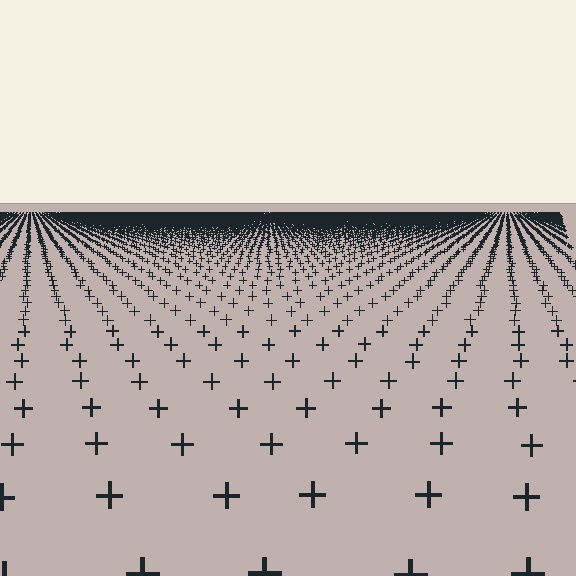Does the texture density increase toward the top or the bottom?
Density increases toward the top.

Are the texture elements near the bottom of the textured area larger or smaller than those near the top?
Larger. Near the bottom, elements are closer to the viewer and appear at a bigger on-screen size.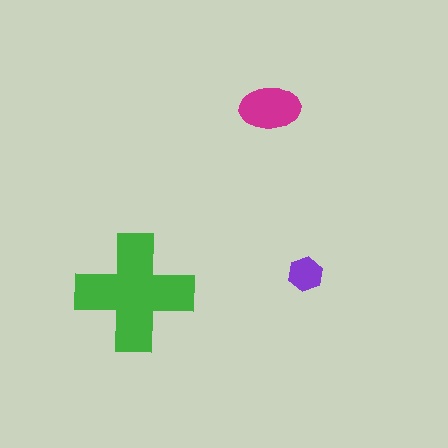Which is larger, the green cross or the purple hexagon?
The green cross.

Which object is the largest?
The green cross.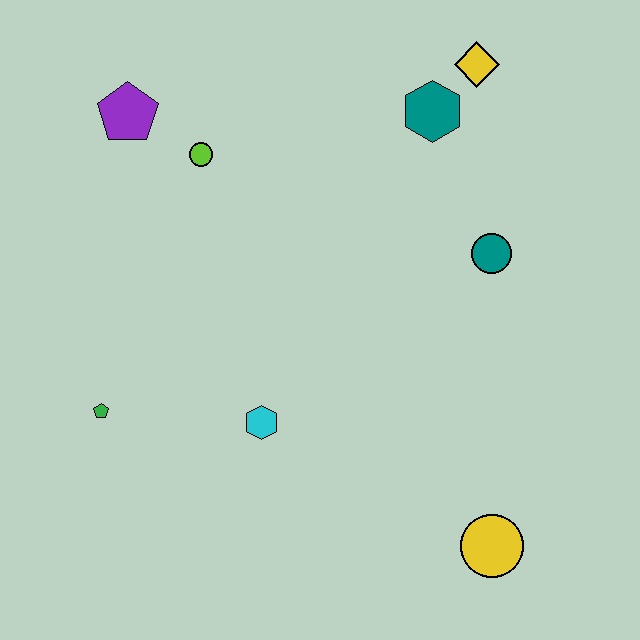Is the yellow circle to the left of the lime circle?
No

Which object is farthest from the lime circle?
The yellow circle is farthest from the lime circle.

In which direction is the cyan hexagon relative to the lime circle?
The cyan hexagon is below the lime circle.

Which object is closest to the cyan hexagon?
The green pentagon is closest to the cyan hexagon.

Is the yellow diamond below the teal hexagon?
No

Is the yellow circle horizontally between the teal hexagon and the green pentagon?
No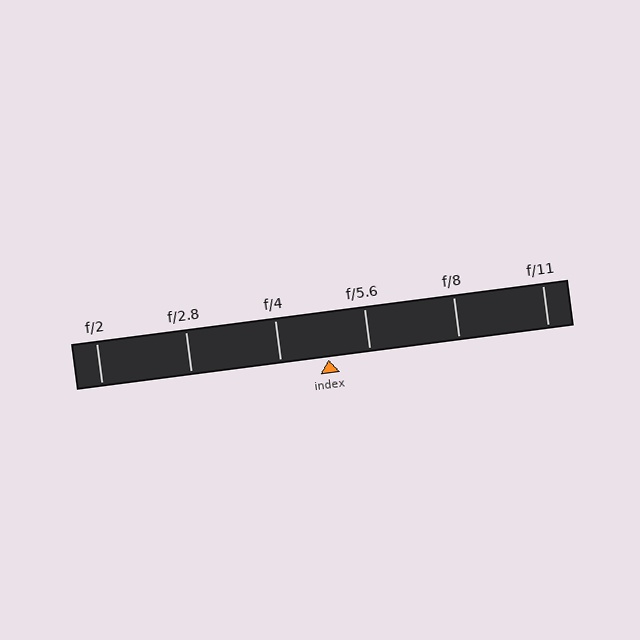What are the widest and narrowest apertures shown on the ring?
The widest aperture shown is f/2 and the narrowest is f/11.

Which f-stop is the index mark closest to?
The index mark is closest to f/5.6.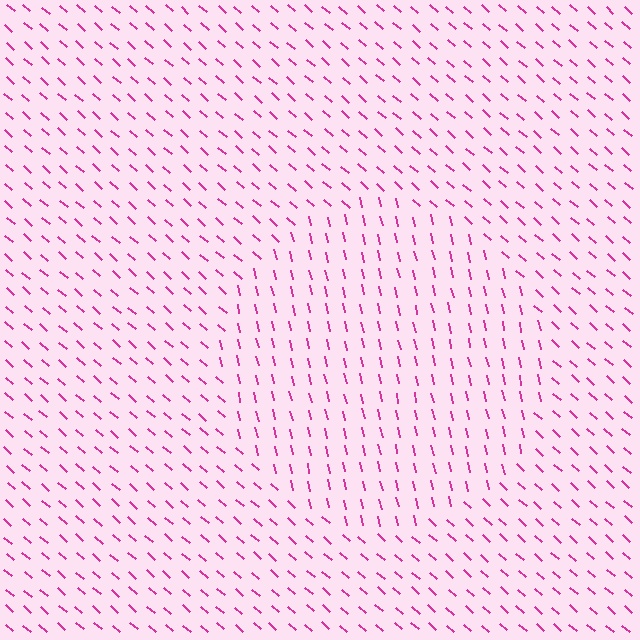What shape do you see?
I see a circle.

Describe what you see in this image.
The image is filled with small magenta line segments. A circle region in the image has lines oriented differently from the surrounding lines, creating a visible texture boundary.